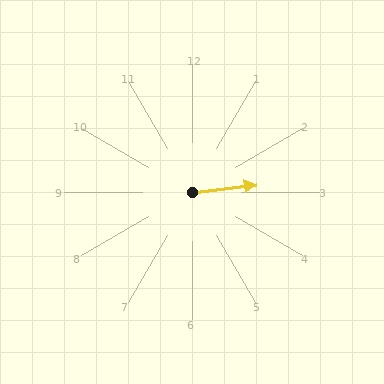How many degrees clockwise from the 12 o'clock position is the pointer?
Approximately 83 degrees.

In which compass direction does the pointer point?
East.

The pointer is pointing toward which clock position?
Roughly 3 o'clock.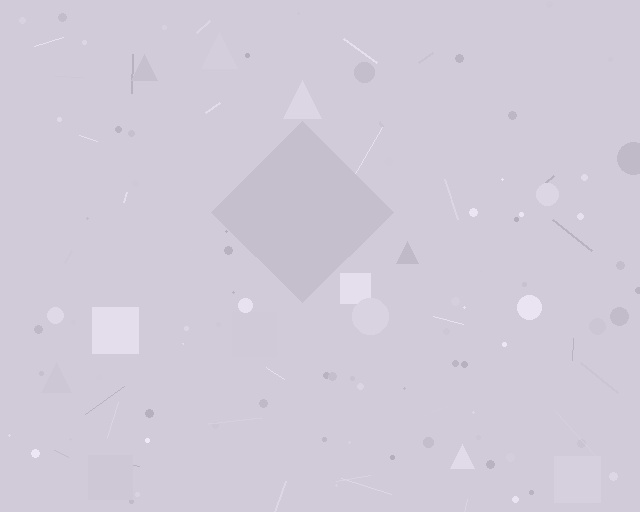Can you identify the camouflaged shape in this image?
The camouflaged shape is a diamond.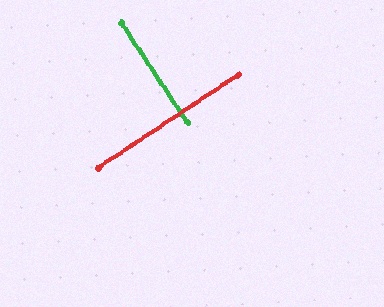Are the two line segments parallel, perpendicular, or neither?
Perpendicular — they meet at approximately 90°.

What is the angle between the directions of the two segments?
Approximately 90 degrees.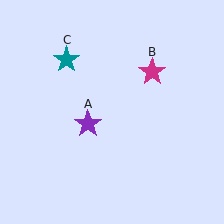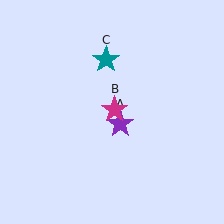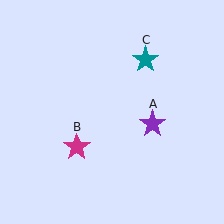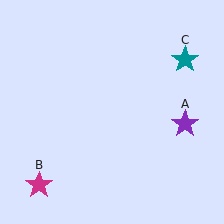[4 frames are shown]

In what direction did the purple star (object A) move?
The purple star (object A) moved right.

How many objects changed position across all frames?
3 objects changed position: purple star (object A), magenta star (object B), teal star (object C).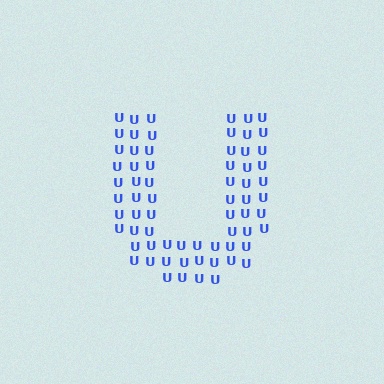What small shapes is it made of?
It is made of small letter U's.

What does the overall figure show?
The overall figure shows the letter U.